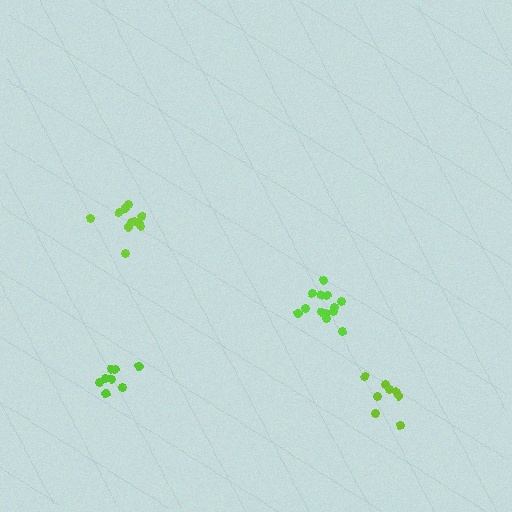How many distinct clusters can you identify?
There are 4 distinct clusters.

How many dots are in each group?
Group 1: 13 dots, Group 2: 11 dots, Group 3: 8 dots, Group 4: 8 dots (40 total).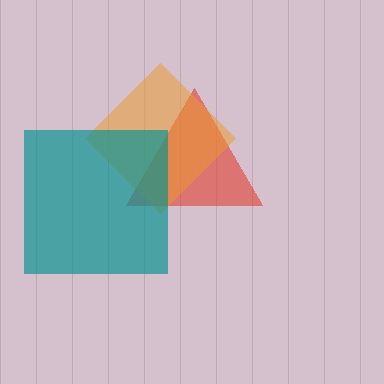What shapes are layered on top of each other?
The layered shapes are: a red triangle, an orange diamond, a teal square.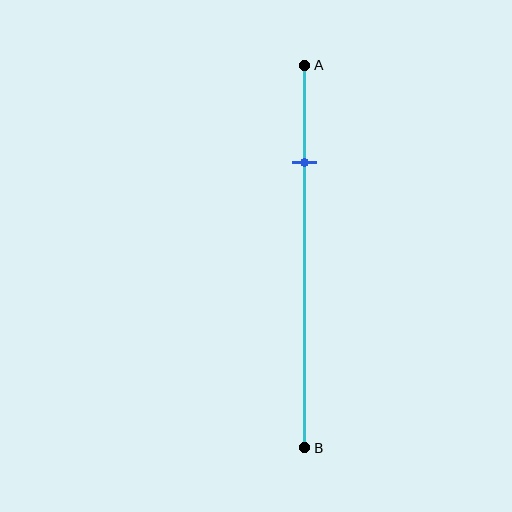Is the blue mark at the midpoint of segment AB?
No, the mark is at about 25% from A, not at the 50% midpoint.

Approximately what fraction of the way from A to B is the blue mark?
The blue mark is approximately 25% of the way from A to B.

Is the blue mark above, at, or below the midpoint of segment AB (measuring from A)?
The blue mark is above the midpoint of segment AB.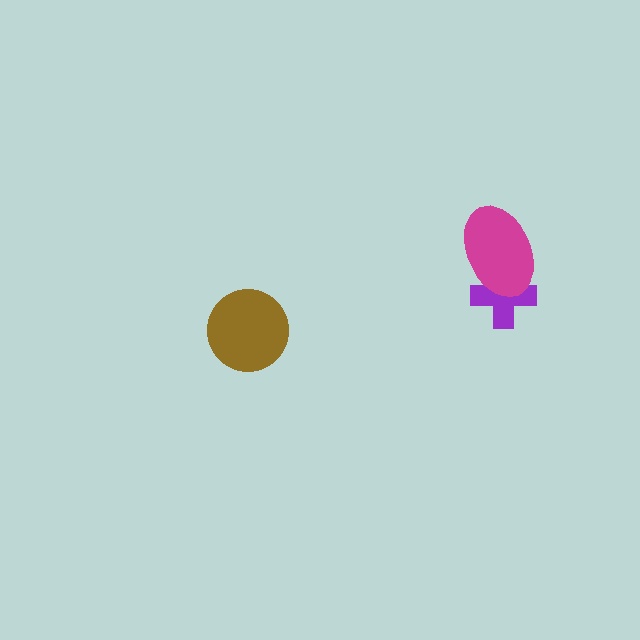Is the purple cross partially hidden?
Yes, it is partially covered by another shape.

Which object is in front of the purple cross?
The magenta ellipse is in front of the purple cross.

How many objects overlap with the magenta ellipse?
1 object overlaps with the magenta ellipse.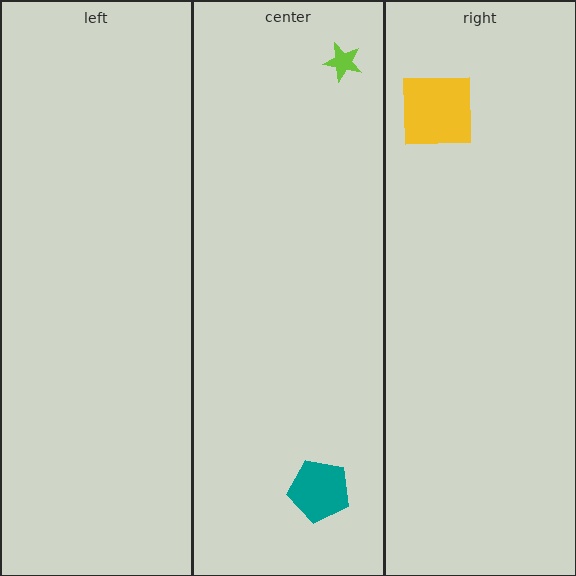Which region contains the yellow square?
The right region.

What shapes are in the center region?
The teal pentagon, the lime star.